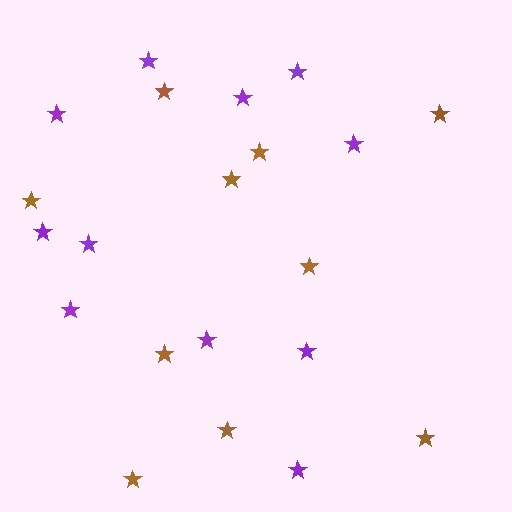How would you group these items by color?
There are 2 groups: one group of purple stars (11) and one group of brown stars (10).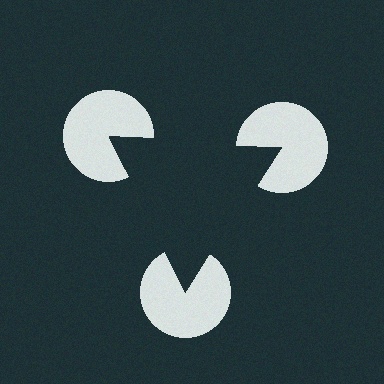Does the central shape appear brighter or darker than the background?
It typically appears slightly darker than the background, even though no actual brightness change is drawn.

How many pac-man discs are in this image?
There are 3 — one at each vertex of the illusory triangle.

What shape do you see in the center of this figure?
An illusory triangle — its edges are inferred from the aligned wedge cuts in the pac-man discs, not physically drawn.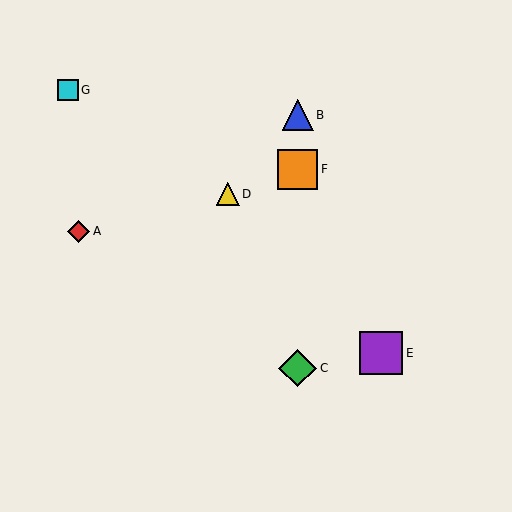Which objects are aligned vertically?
Objects B, C, F are aligned vertically.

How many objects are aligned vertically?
3 objects (B, C, F) are aligned vertically.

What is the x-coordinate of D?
Object D is at x≈228.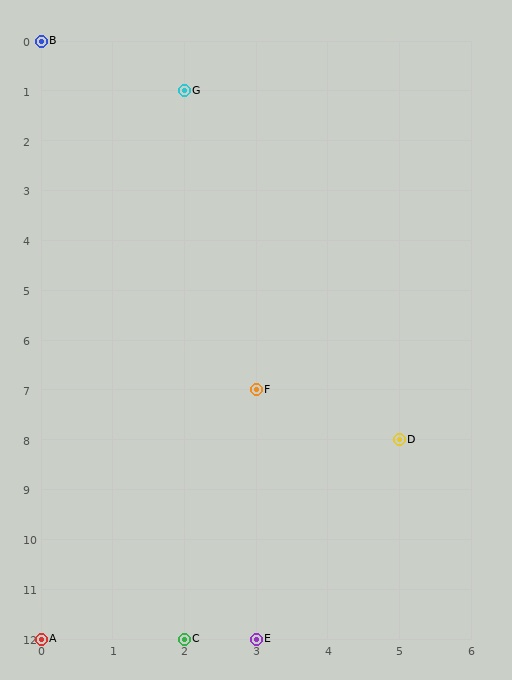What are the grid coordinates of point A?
Point A is at grid coordinates (0, 12).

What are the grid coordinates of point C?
Point C is at grid coordinates (2, 12).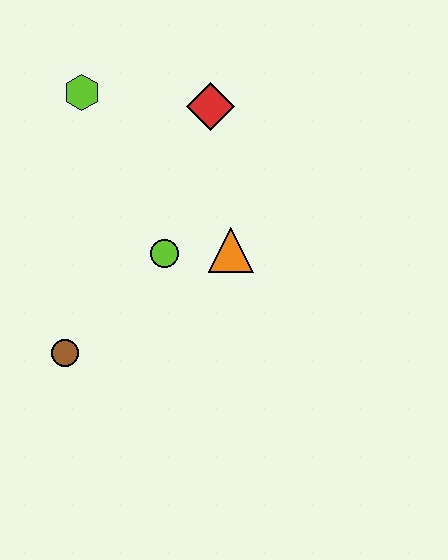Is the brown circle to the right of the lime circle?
No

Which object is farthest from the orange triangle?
The lime hexagon is farthest from the orange triangle.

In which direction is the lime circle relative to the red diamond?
The lime circle is below the red diamond.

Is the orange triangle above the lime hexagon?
No